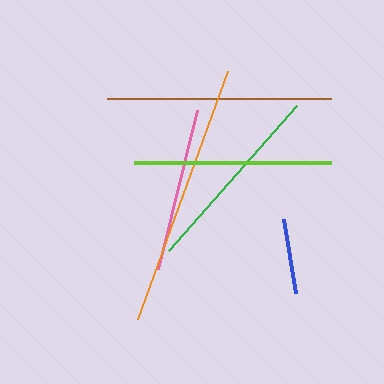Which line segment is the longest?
The orange line is the longest at approximately 263 pixels.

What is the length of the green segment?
The green segment is approximately 194 pixels long.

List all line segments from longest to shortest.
From longest to shortest: orange, brown, lime, green, pink, blue.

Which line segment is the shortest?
The blue line is the shortest at approximately 75 pixels.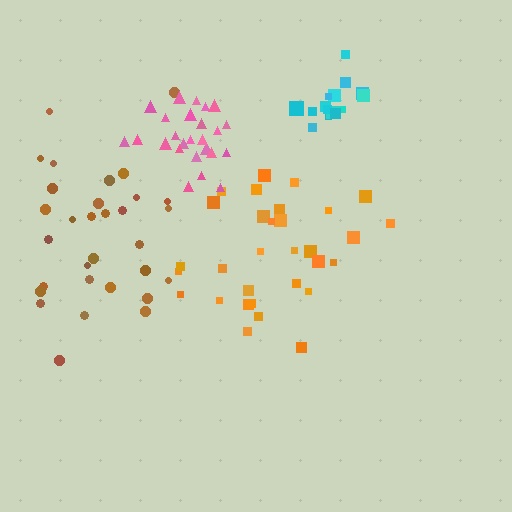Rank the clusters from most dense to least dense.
pink, cyan, brown, orange.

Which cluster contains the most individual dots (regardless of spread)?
Orange (31).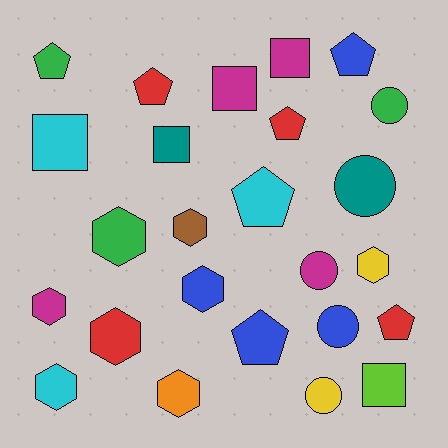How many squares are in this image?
There are 5 squares.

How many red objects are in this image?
There are 4 red objects.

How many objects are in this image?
There are 25 objects.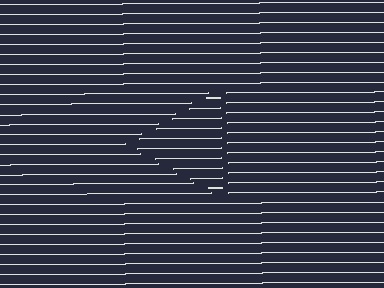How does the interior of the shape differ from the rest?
The interior of the shape contains the same grating, shifted by half a period — the contour is defined by the phase discontinuity where line-ends from the inner and outer gratings abut.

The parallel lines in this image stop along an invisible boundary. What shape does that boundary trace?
An illusory triangle. The interior of the shape contains the same grating, shifted by half a period — the contour is defined by the phase discontinuity where line-ends from the inner and outer gratings abut.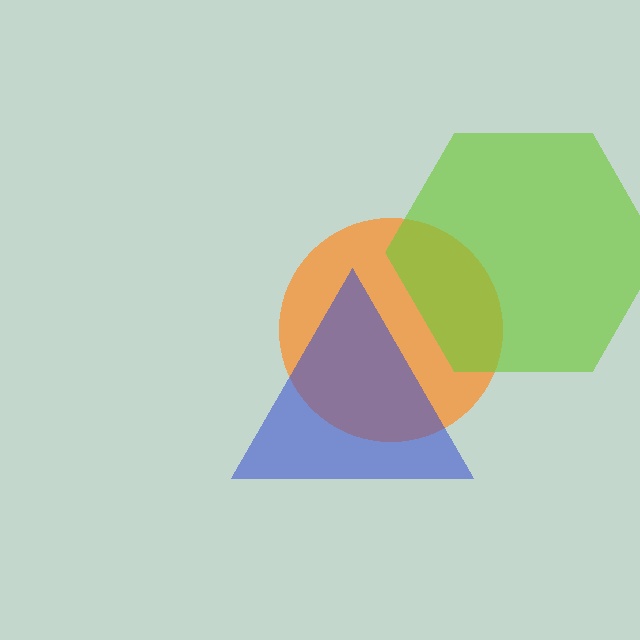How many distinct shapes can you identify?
There are 3 distinct shapes: an orange circle, a blue triangle, a lime hexagon.